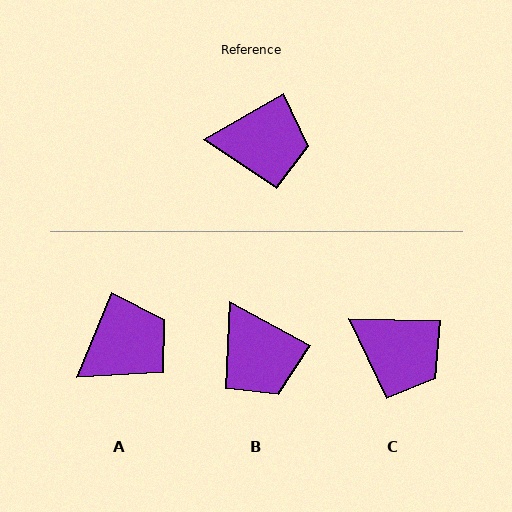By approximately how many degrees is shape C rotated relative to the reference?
Approximately 31 degrees clockwise.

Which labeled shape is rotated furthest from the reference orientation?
B, about 59 degrees away.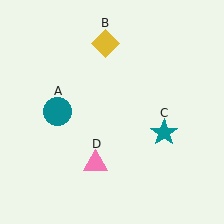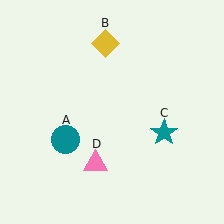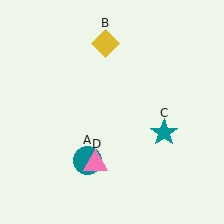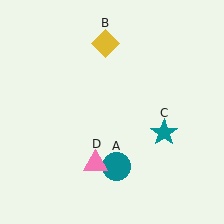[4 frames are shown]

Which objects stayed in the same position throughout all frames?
Yellow diamond (object B) and teal star (object C) and pink triangle (object D) remained stationary.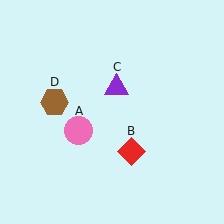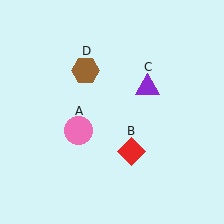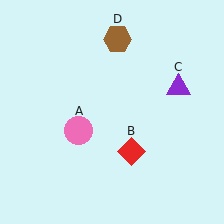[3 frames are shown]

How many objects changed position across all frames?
2 objects changed position: purple triangle (object C), brown hexagon (object D).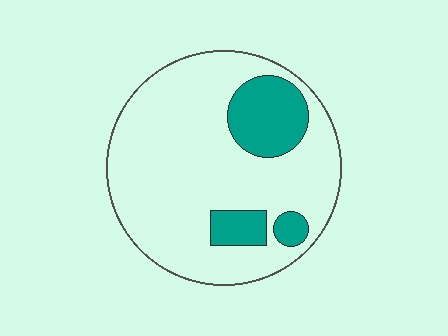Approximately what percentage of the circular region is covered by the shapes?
Approximately 20%.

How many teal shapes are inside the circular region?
3.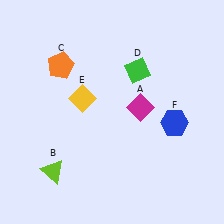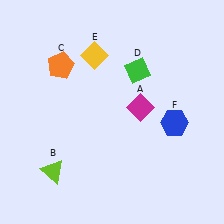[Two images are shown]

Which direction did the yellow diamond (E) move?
The yellow diamond (E) moved up.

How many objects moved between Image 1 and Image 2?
1 object moved between the two images.